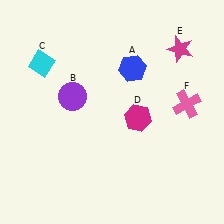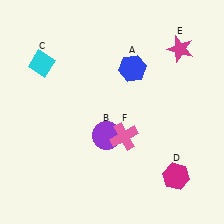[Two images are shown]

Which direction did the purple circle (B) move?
The purple circle (B) moved down.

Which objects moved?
The objects that moved are: the purple circle (B), the magenta hexagon (D), the pink cross (F).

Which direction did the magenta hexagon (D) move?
The magenta hexagon (D) moved down.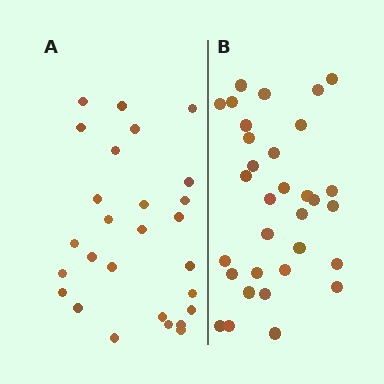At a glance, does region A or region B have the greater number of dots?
Region B (the right region) has more dots.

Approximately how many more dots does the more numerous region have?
Region B has about 5 more dots than region A.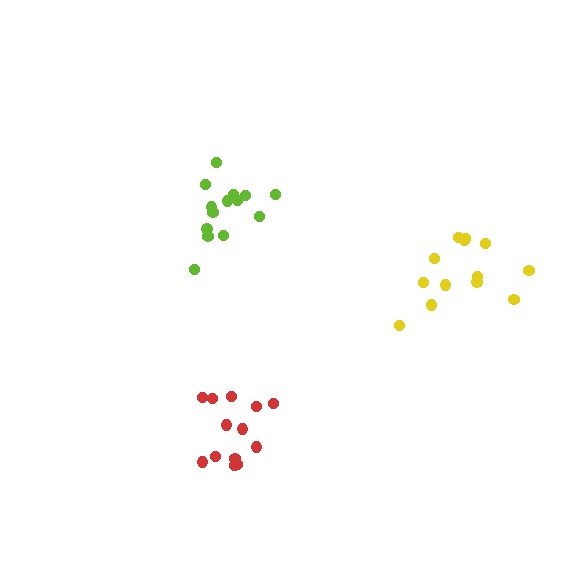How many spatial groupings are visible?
There are 3 spatial groupings.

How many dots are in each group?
Group 1: 14 dots, Group 2: 13 dots, Group 3: 13 dots (40 total).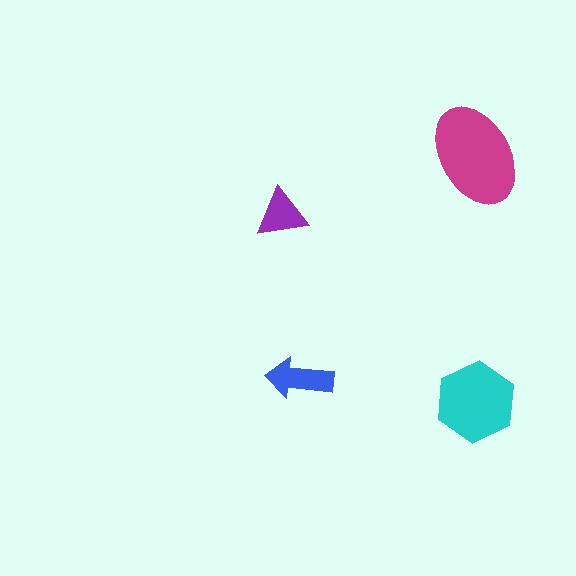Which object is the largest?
The magenta ellipse.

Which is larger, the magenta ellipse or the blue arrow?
The magenta ellipse.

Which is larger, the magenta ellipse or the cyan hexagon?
The magenta ellipse.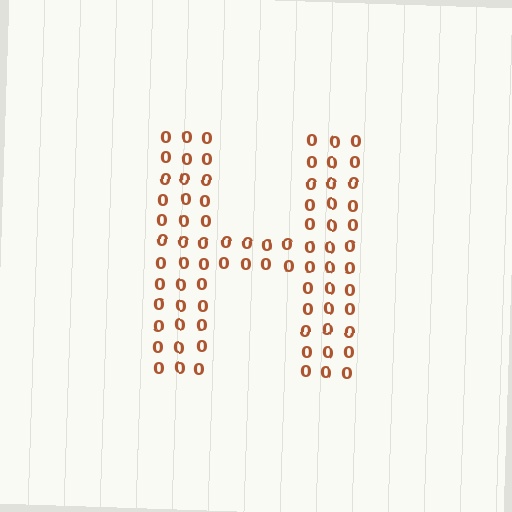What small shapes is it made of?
It is made of small digit 0's.